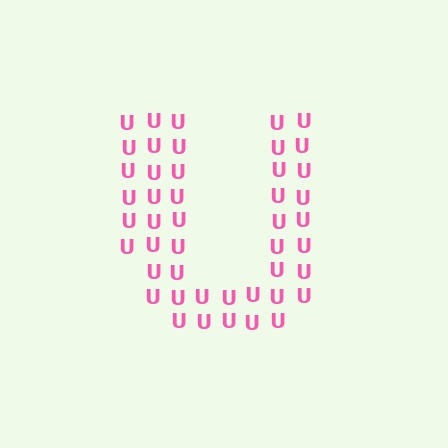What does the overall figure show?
The overall figure shows the letter U.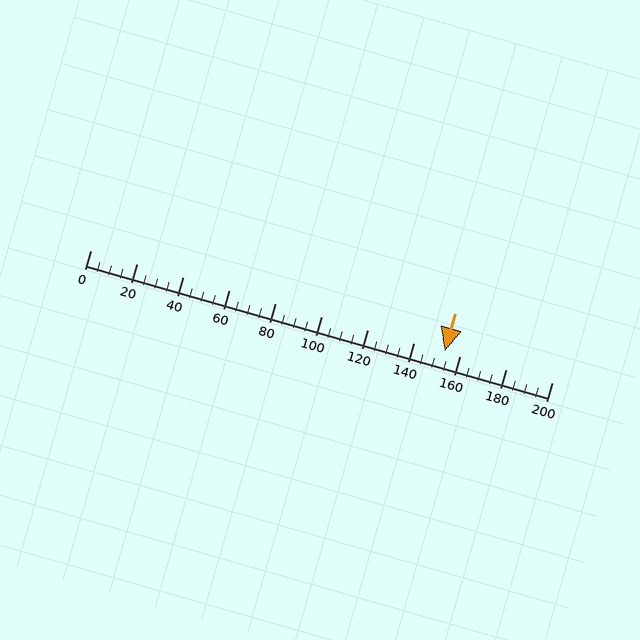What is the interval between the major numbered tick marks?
The major tick marks are spaced 20 units apart.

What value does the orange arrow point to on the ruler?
The orange arrow points to approximately 154.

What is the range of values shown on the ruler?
The ruler shows values from 0 to 200.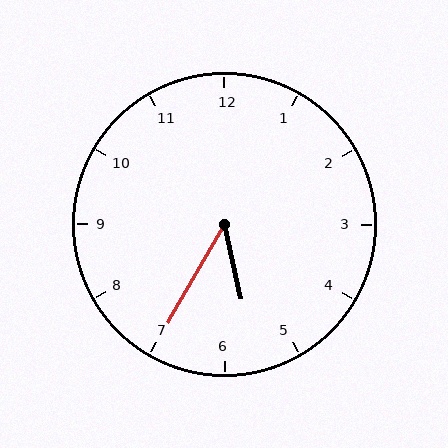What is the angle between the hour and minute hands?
Approximately 42 degrees.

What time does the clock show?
5:35.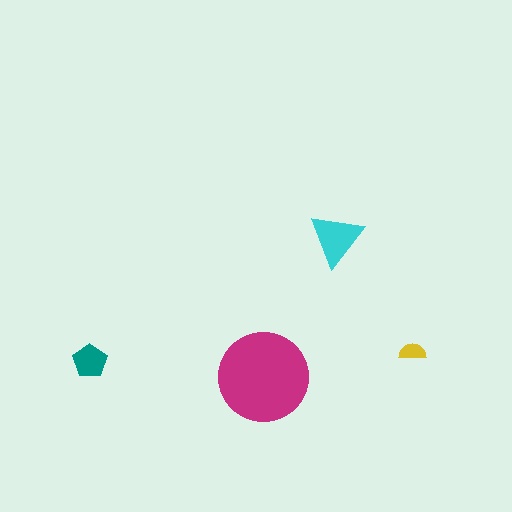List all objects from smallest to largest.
The yellow semicircle, the teal pentagon, the cyan triangle, the magenta circle.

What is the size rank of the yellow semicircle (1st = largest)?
4th.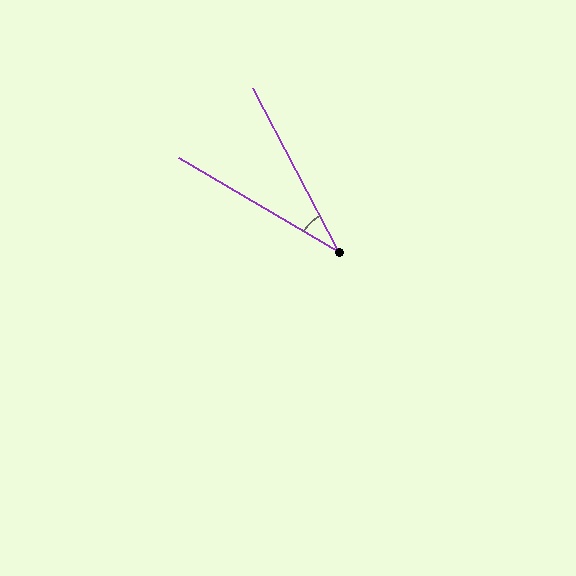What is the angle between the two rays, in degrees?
Approximately 32 degrees.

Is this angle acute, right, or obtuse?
It is acute.